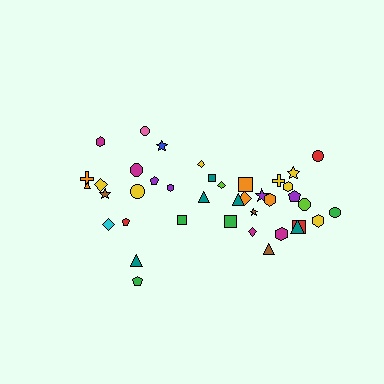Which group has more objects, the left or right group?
The right group.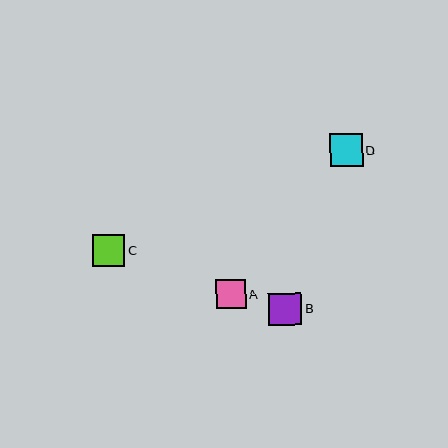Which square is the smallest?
Square A is the smallest with a size of approximately 29 pixels.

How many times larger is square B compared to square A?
Square B is approximately 1.1 times the size of square A.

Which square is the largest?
Square D is the largest with a size of approximately 33 pixels.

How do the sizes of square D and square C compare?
Square D and square C are approximately the same size.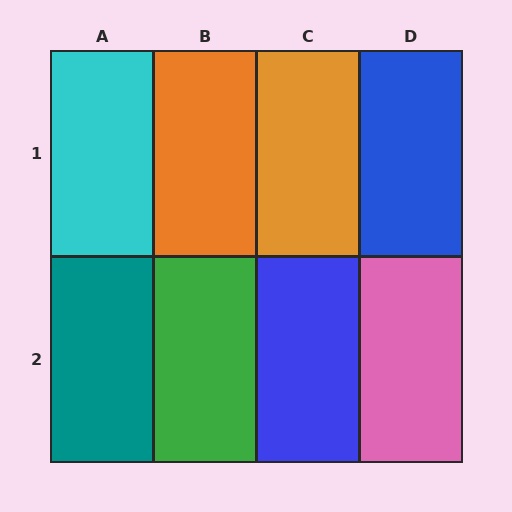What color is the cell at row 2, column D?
Pink.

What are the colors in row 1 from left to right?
Cyan, orange, orange, blue.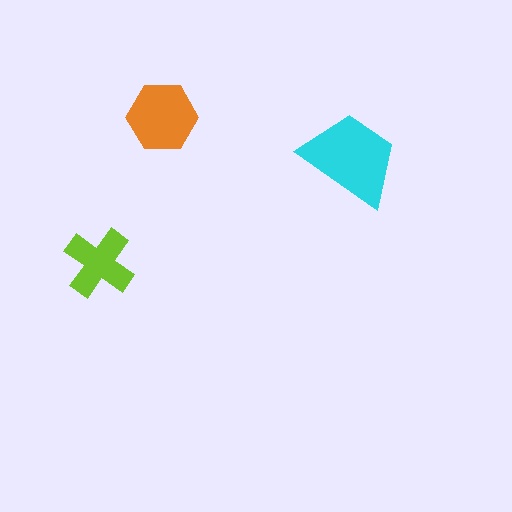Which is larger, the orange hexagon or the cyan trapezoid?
The cyan trapezoid.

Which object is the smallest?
The lime cross.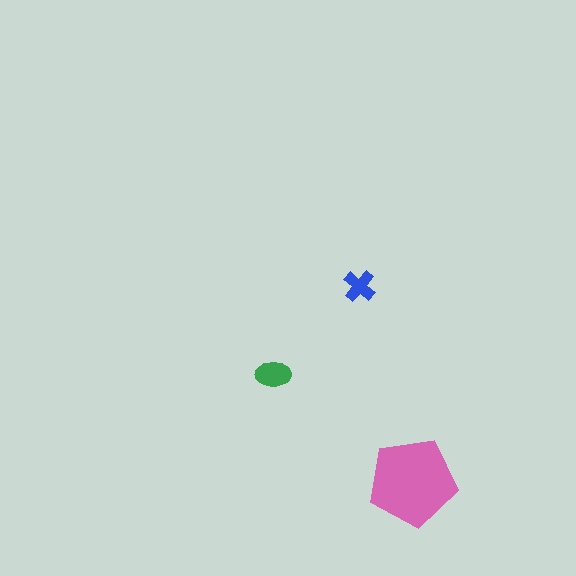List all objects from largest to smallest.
The pink pentagon, the green ellipse, the blue cross.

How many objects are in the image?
There are 3 objects in the image.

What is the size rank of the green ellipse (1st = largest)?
2nd.